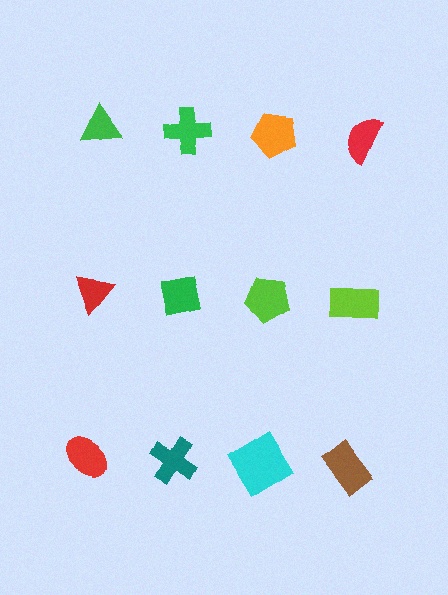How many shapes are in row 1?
4 shapes.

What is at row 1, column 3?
An orange pentagon.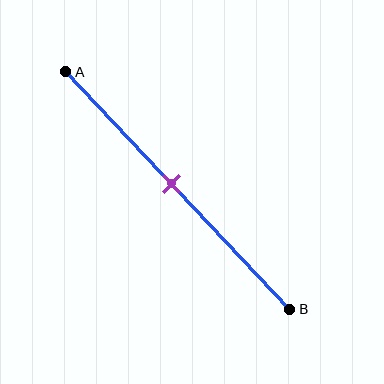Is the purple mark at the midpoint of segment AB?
Yes, the mark is approximately at the midpoint.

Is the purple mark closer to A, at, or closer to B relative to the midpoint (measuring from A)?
The purple mark is approximately at the midpoint of segment AB.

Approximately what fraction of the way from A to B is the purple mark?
The purple mark is approximately 45% of the way from A to B.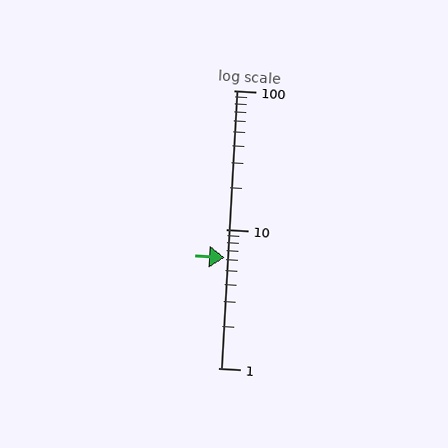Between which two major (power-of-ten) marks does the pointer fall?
The pointer is between 1 and 10.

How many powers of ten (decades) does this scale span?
The scale spans 2 decades, from 1 to 100.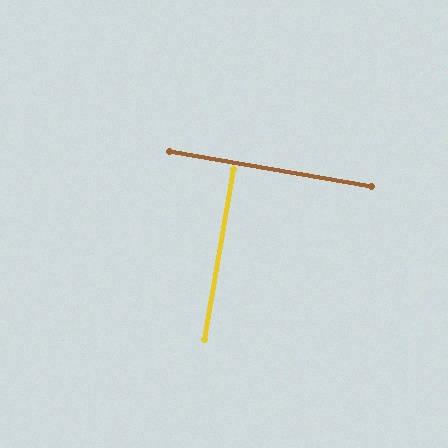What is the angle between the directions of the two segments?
Approximately 90 degrees.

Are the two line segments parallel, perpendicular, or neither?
Perpendicular — they meet at approximately 90°.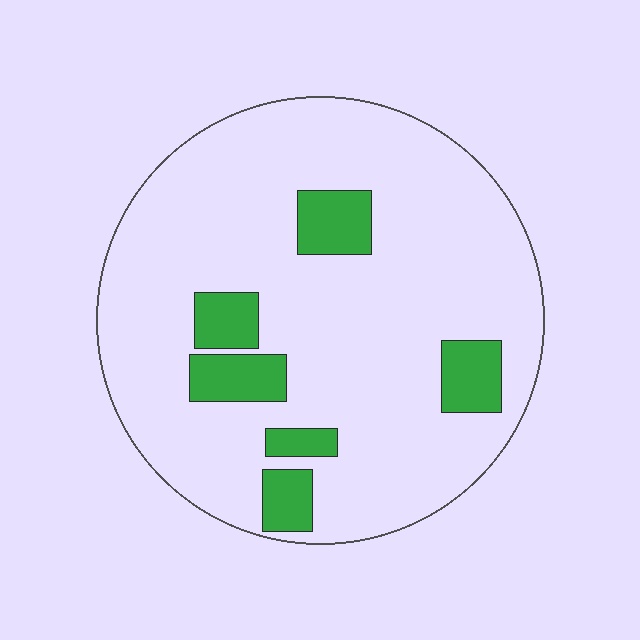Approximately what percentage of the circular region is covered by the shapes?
Approximately 15%.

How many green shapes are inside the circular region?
6.